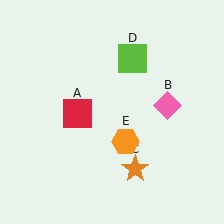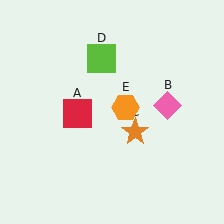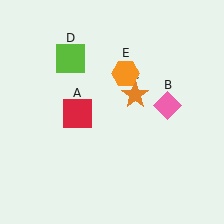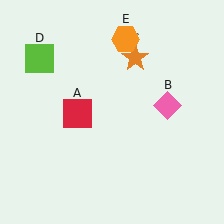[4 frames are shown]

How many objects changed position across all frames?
3 objects changed position: orange star (object C), lime square (object D), orange hexagon (object E).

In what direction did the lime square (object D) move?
The lime square (object D) moved left.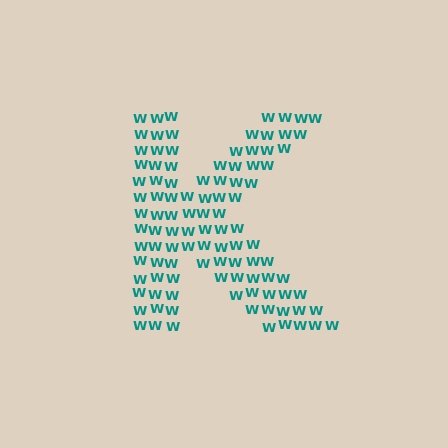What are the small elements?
The small elements are letter W's.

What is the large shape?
The large shape is the letter K.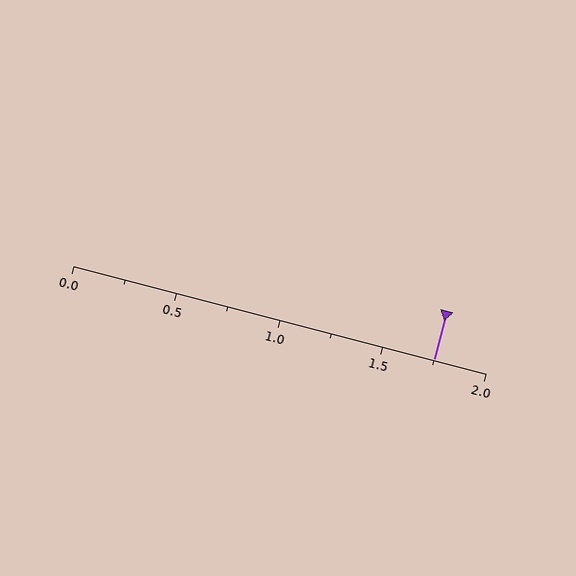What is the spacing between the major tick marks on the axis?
The major ticks are spaced 0.5 apart.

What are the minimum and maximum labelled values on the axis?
The axis runs from 0.0 to 2.0.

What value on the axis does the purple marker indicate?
The marker indicates approximately 1.75.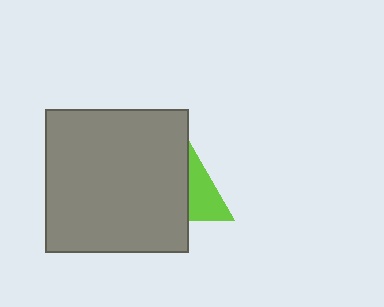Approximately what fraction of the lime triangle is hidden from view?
Roughly 69% of the lime triangle is hidden behind the gray square.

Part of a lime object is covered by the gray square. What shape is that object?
It is a triangle.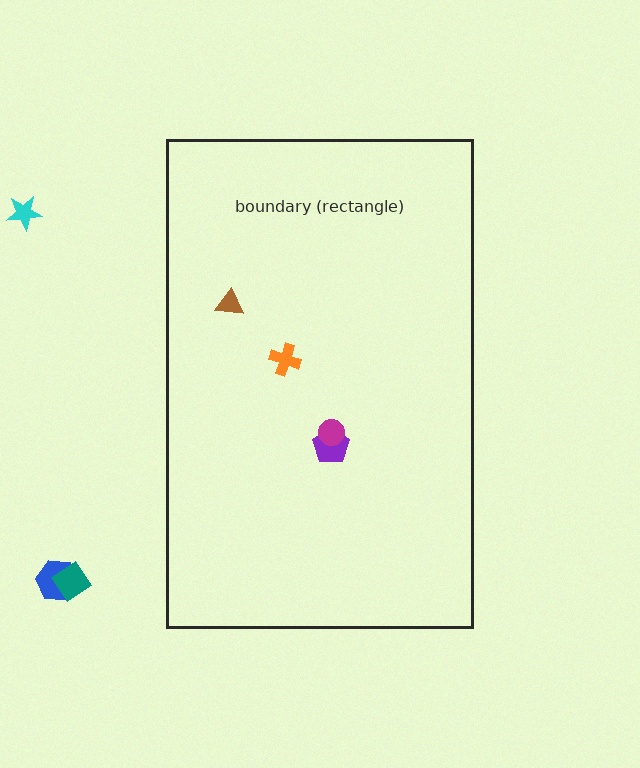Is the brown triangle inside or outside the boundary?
Inside.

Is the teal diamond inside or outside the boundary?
Outside.